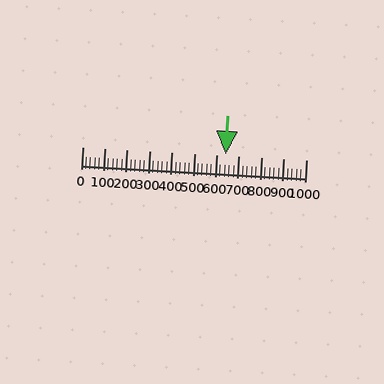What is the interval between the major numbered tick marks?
The major tick marks are spaced 100 units apart.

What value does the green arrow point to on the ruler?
The green arrow points to approximately 640.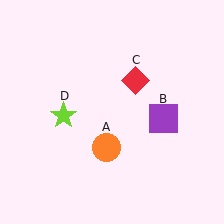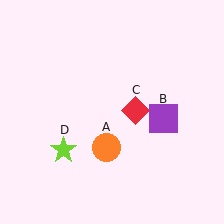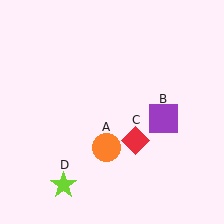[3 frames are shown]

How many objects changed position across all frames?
2 objects changed position: red diamond (object C), lime star (object D).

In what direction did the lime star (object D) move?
The lime star (object D) moved down.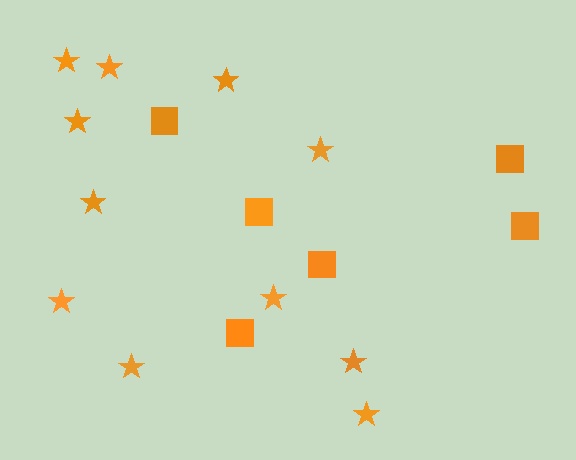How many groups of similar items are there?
There are 2 groups: one group of squares (6) and one group of stars (11).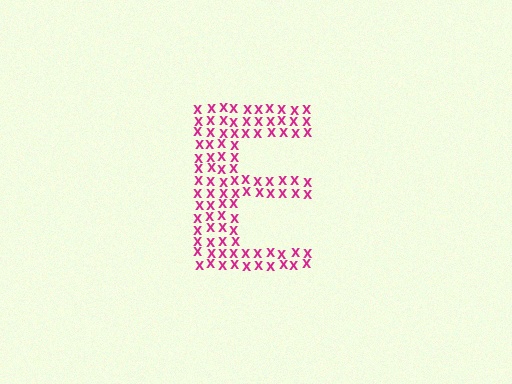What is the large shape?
The large shape is the letter E.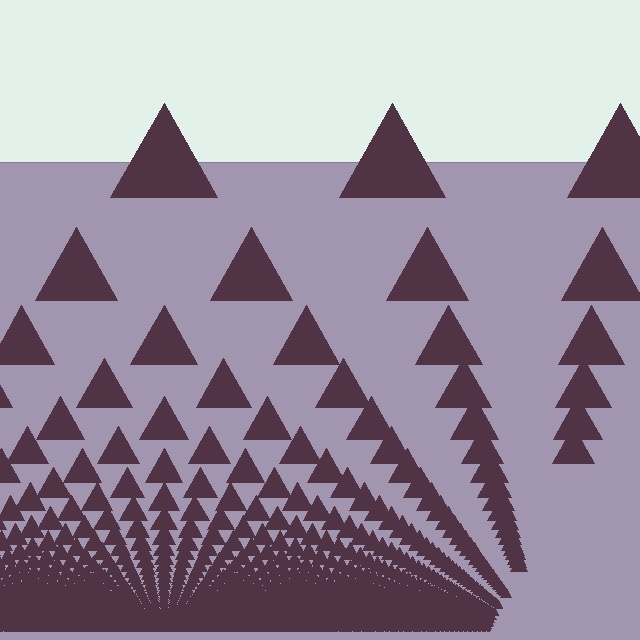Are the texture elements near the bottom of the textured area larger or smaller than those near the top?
Smaller. The gradient is inverted — elements near the bottom are smaller and denser.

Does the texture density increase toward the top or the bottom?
Density increases toward the bottom.